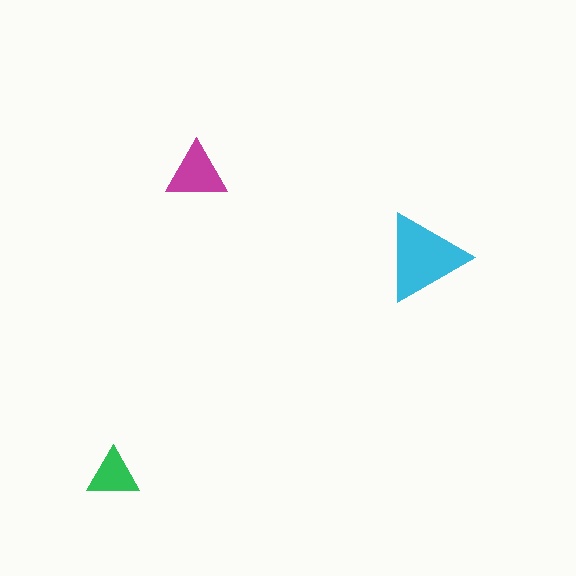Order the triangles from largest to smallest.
the cyan one, the magenta one, the green one.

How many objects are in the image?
There are 3 objects in the image.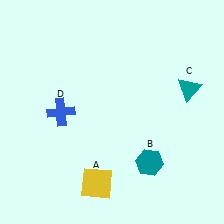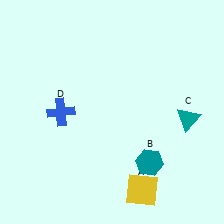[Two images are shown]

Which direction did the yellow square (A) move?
The yellow square (A) moved right.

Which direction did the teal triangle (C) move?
The teal triangle (C) moved down.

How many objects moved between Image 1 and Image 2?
2 objects moved between the two images.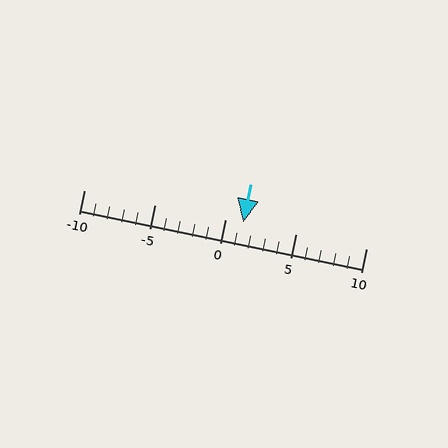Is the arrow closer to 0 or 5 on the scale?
The arrow is closer to 0.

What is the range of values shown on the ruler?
The ruler shows values from -10 to 10.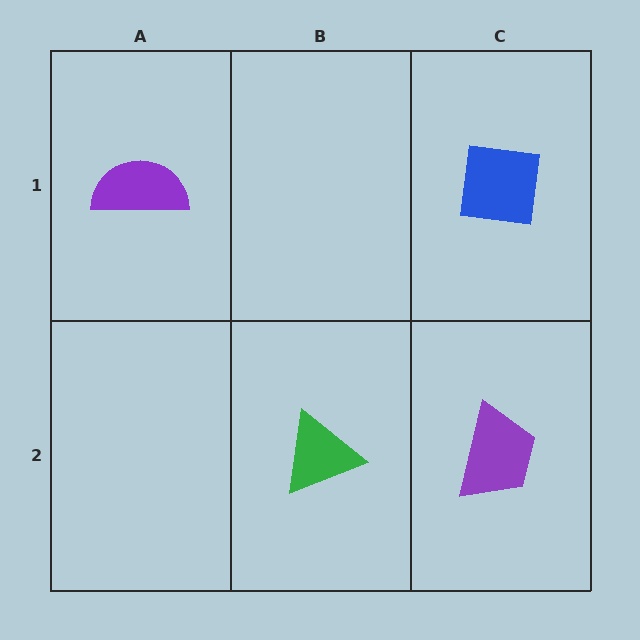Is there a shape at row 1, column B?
No, that cell is empty.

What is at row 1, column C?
A blue square.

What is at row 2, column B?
A green triangle.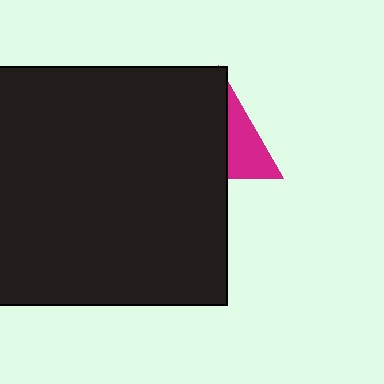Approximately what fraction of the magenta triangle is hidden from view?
Roughly 63% of the magenta triangle is hidden behind the black square.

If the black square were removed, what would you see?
You would see the complete magenta triangle.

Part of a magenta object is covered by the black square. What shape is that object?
It is a triangle.